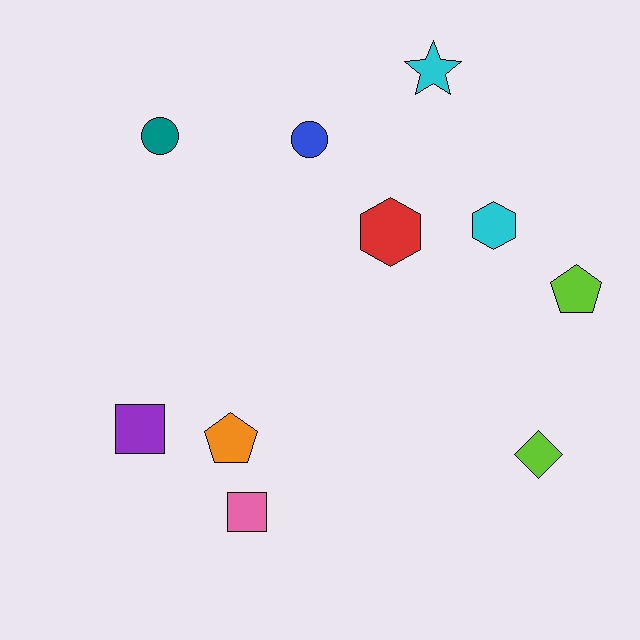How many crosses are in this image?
There are no crosses.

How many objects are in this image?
There are 10 objects.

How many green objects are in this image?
There are no green objects.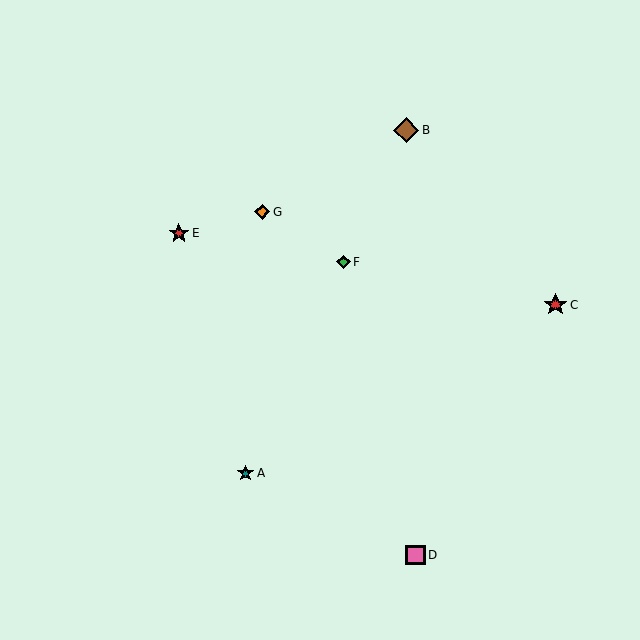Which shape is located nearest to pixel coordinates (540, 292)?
The red star (labeled C) at (555, 305) is nearest to that location.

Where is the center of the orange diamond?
The center of the orange diamond is at (262, 212).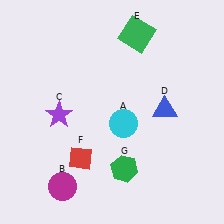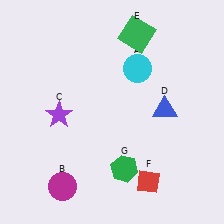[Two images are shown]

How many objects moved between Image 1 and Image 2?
2 objects moved between the two images.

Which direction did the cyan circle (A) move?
The cyan circle (A) moved up.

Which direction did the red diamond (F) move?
The red diamond (F) moved right.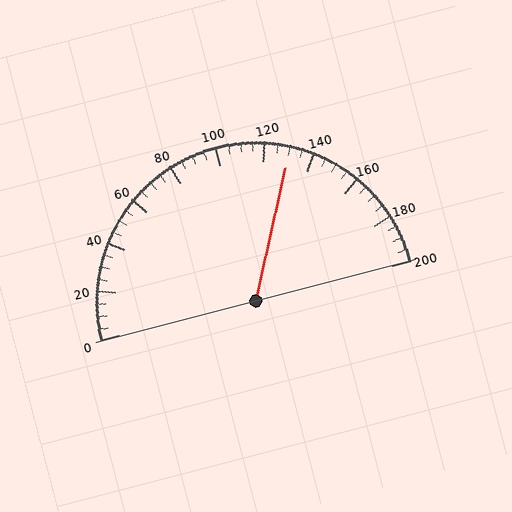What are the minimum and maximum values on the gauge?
The gauge ranges from 0 to 200.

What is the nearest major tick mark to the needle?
The nearest major tick mark is 120.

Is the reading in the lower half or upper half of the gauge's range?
The reading is in the upper half of the range (0 to 200).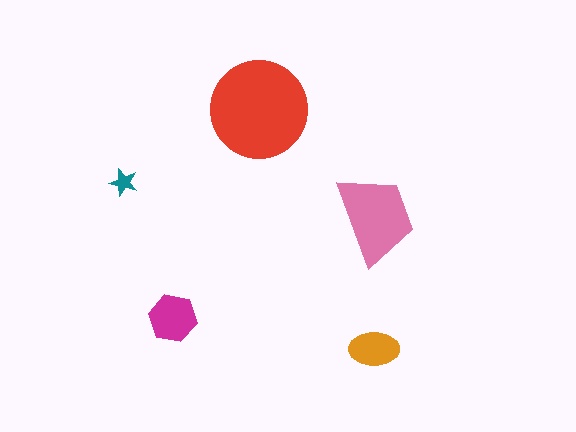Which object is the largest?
The red circle.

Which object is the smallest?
The teal star.